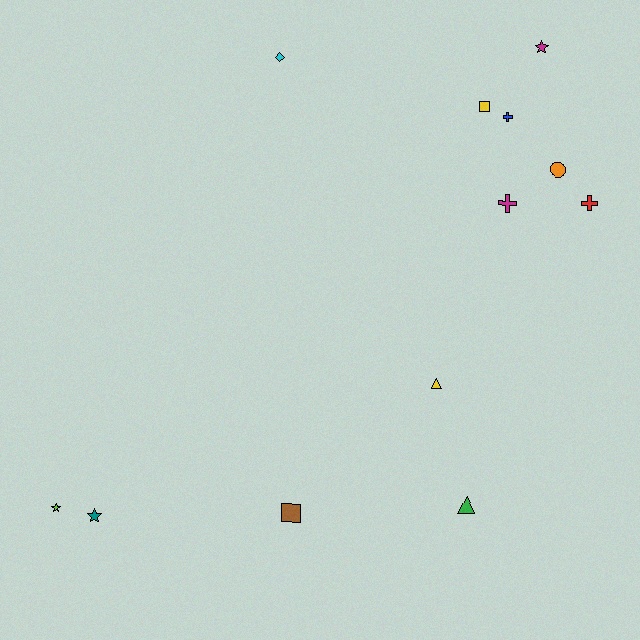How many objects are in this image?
There are 12 objects.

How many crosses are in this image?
There are 3 crosses.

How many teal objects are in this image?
There is 1 teal object.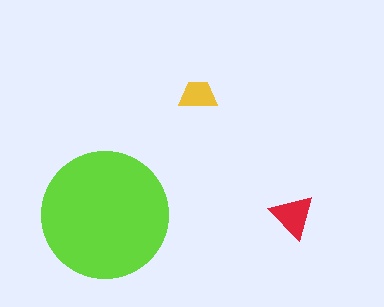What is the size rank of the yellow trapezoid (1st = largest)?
3rd.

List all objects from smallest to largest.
The yellow trapezoid, the red triangle, the lime circle.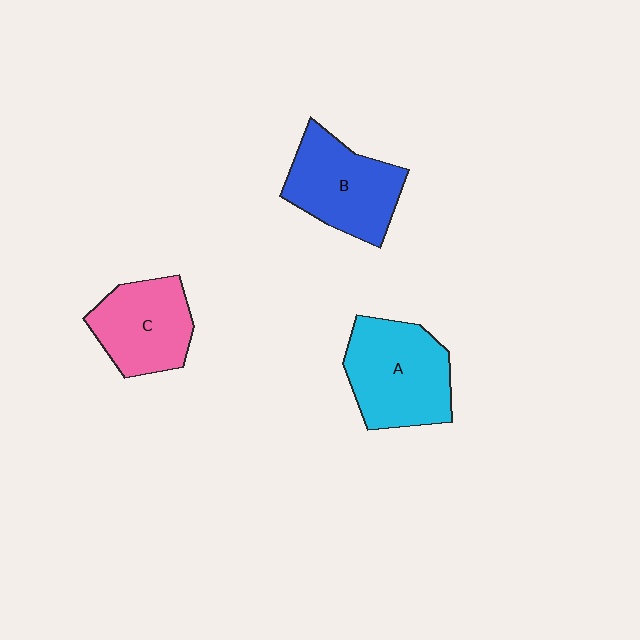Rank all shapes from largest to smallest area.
From largest to smallest: A (cyan), B (blue), C (pink).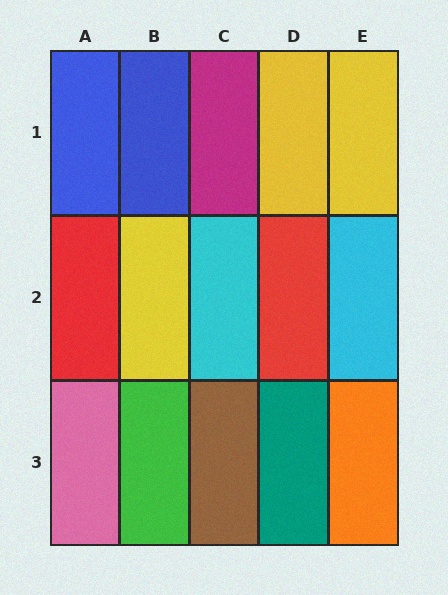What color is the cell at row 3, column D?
Teal.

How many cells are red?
2 cells are red.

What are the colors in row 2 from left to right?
Red, yellow, cyan, red, cyan.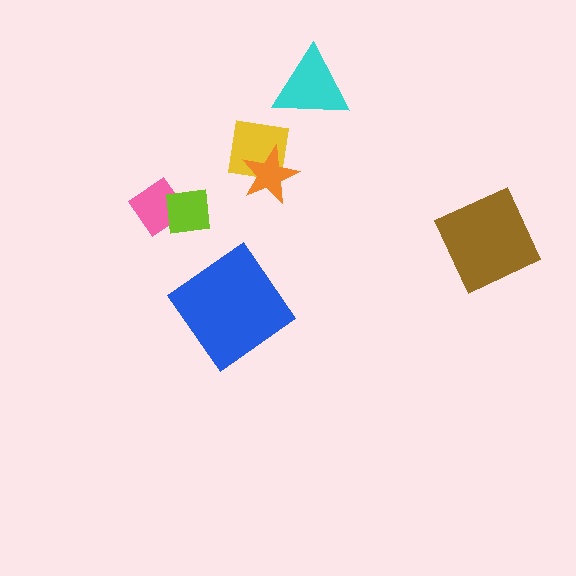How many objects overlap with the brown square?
0 objects overlap with the brown square.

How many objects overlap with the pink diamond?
1 object overlaps with the pink diamond.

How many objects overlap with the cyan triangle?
0 objects overlap with the cyan triangle.